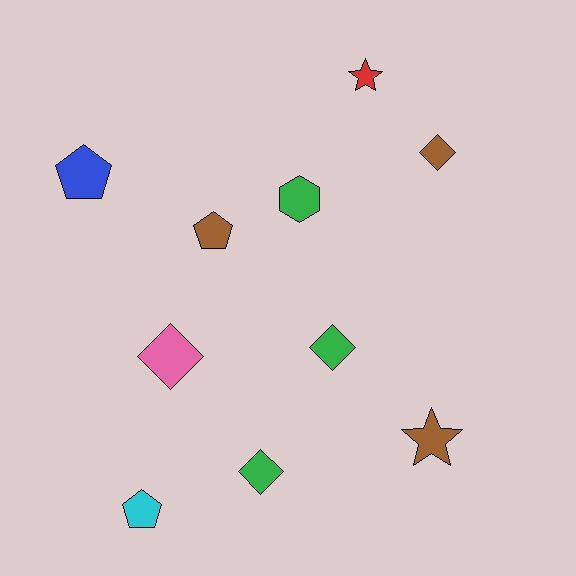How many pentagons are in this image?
There are 3 pentagons.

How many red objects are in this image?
There is 1 red object.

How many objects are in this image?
There are 10 objects.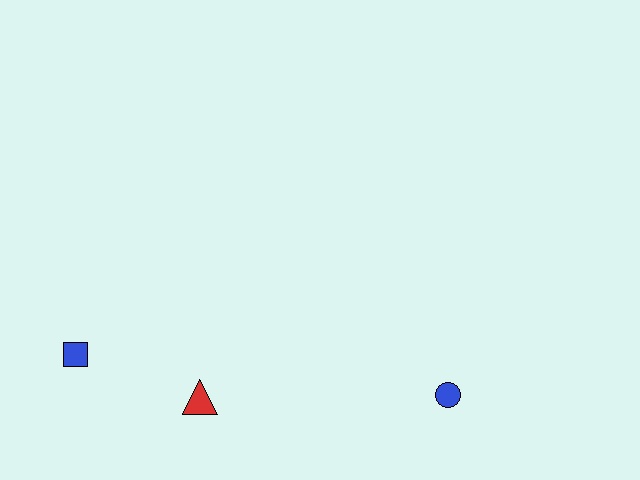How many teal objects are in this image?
There are no teal objects.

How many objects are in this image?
There are 3 objects.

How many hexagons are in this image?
There are no hexagons.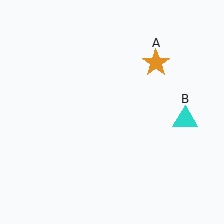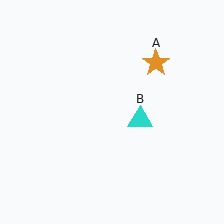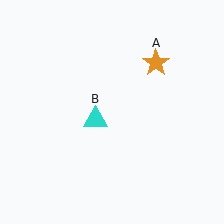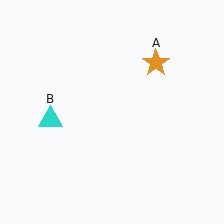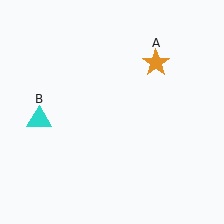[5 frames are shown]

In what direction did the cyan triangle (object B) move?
The cyan triangle (object B) moved left.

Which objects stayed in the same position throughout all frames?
Orange star (object A) remained stationary.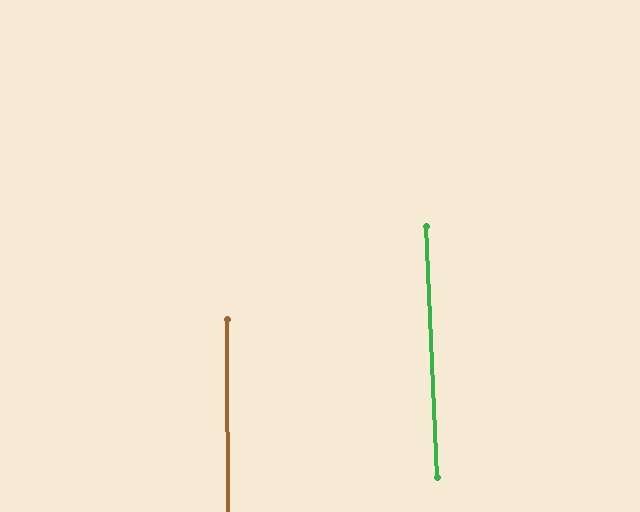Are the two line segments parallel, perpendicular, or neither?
Parallel — their directions differ by only 2.0°.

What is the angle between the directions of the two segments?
Approximately 2 degrees.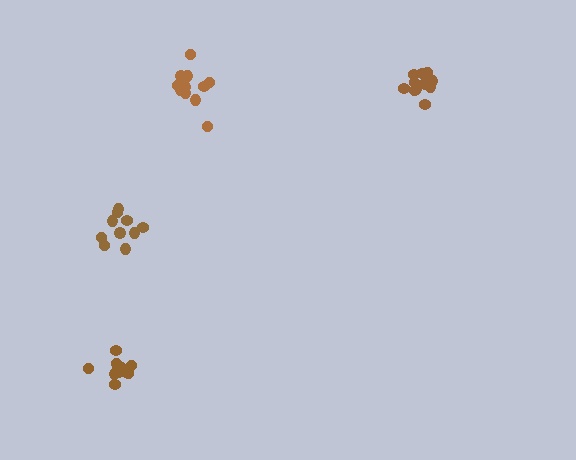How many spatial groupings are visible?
There are 4 spatial groupings.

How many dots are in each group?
Group 1: 11 dots, Group 2: 10 dots, Group 3: 14 dots, Group 4: 12 dots (47 total).